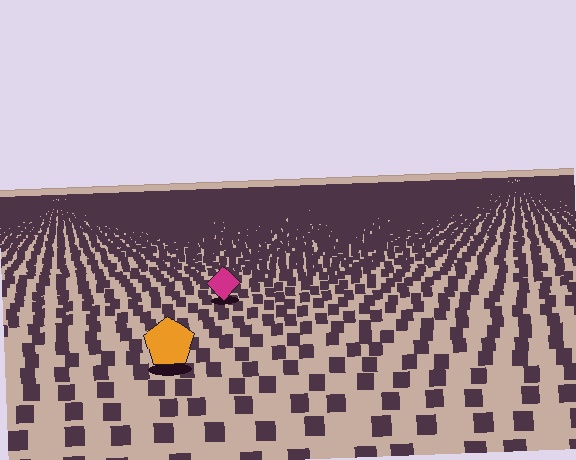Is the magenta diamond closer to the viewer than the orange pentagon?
No. The orange pentagon is closer — you can tell from the texture gradient: the ground texture is coarser near it.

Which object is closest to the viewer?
The orange pentagon is closest. The texture marks near it are larger and more spread out.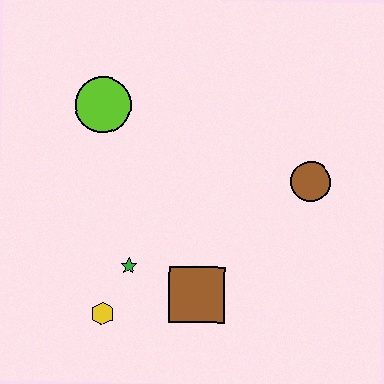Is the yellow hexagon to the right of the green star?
No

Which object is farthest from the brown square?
The lime circle is farthest from the brown square.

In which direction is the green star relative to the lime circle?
The green star is below the lime circle.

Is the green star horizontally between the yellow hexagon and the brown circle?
Yes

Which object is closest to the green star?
The yellow hexagon is closest to the green star.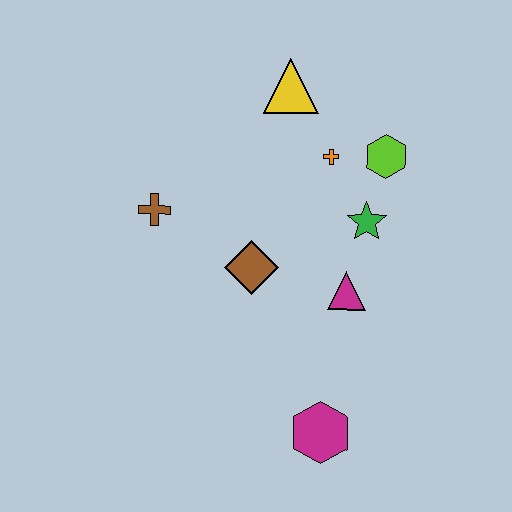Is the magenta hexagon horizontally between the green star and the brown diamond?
Yes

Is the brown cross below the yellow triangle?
Yes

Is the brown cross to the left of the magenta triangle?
Yes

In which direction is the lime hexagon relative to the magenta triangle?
The lime hexagon is above the magenta triangle.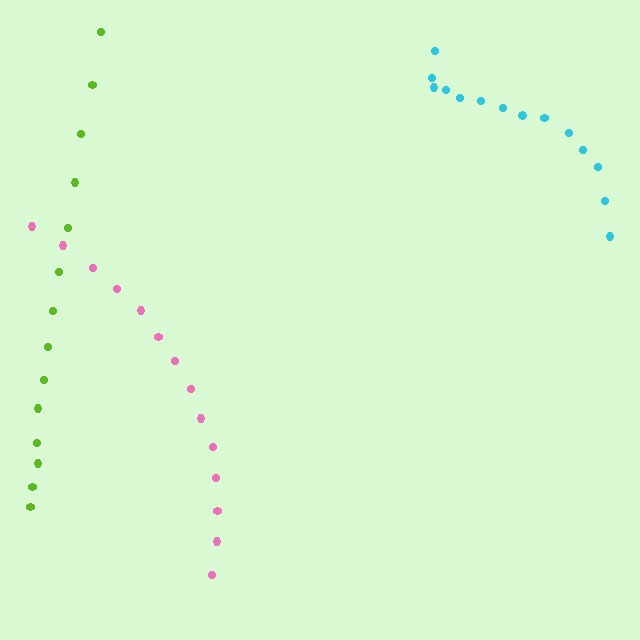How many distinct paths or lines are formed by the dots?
There are 3 distinct paths.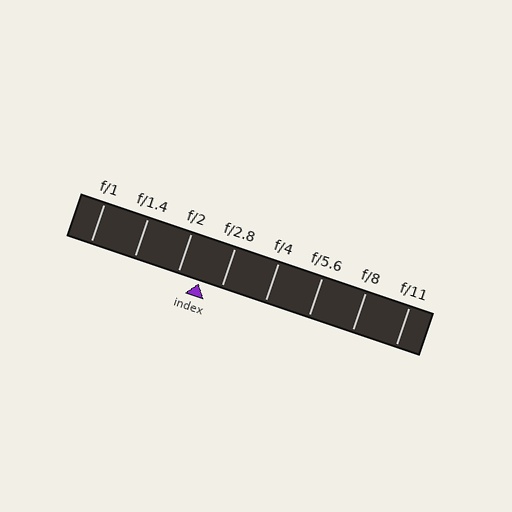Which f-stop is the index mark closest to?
The index mark is closest to f/2.8.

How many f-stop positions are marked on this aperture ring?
There are 8 f-stop positions marked.